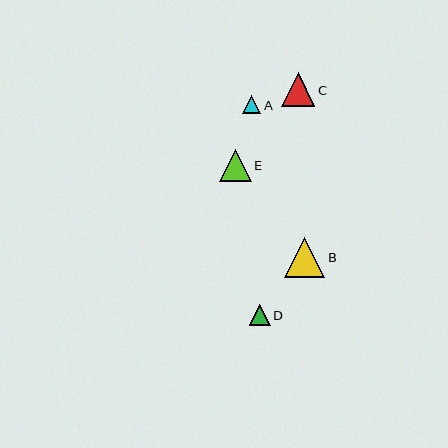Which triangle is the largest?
Triangle B is the largest with a size of approximately 40 pixels.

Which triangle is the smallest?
Triangle A is the smallest with a size of approximately 18 pixels.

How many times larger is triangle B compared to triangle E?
Triangle B is approximately 1.2 times the size of triangle E.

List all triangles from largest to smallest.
From largest to smallest: B, C, E, D, A.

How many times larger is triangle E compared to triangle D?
Triangle E is approximately 1.5 times the size of triangle D.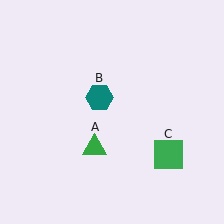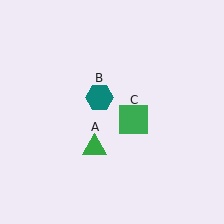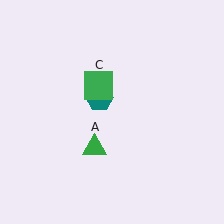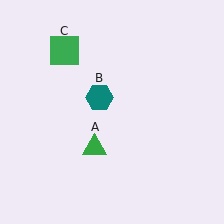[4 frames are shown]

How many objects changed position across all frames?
1 object changed position: green square (object C).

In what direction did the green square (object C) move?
The green square (object C) moved up and to the left.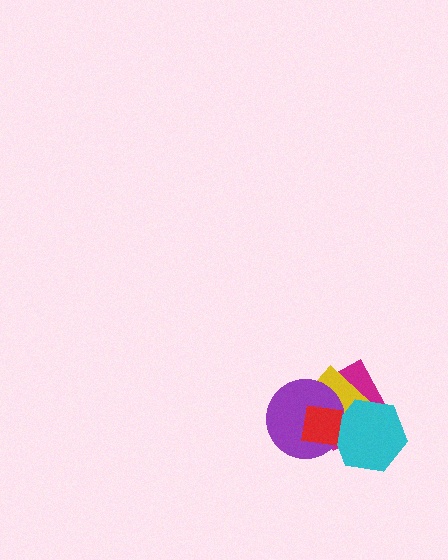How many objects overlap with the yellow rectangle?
4 objects overlap with the yellow rectangle.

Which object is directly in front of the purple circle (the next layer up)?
The cyan hexagon is directly in front of the purple circle.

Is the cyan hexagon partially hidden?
Yes, it is partially covered by another shape.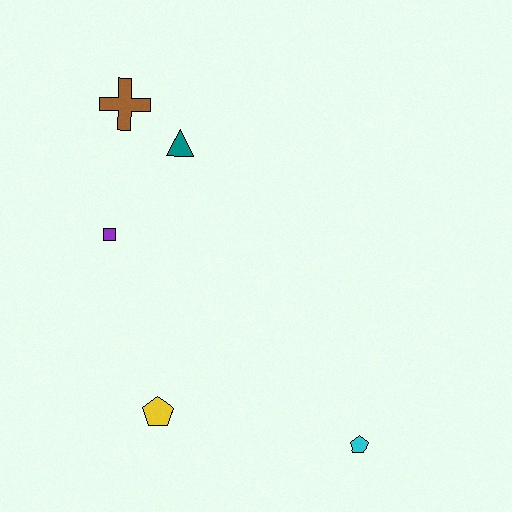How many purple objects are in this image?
There is 1 purple object.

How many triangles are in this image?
There is 1 triangle.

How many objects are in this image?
There are 5 objects.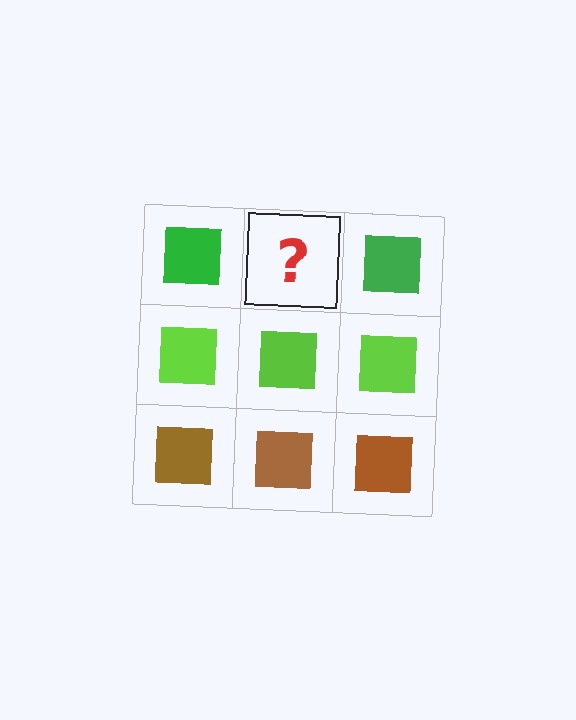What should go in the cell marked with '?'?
The missing cell should contain a green square.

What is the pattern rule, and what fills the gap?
The rule is that each row has a consistent color. The gap should be filled with a green square.